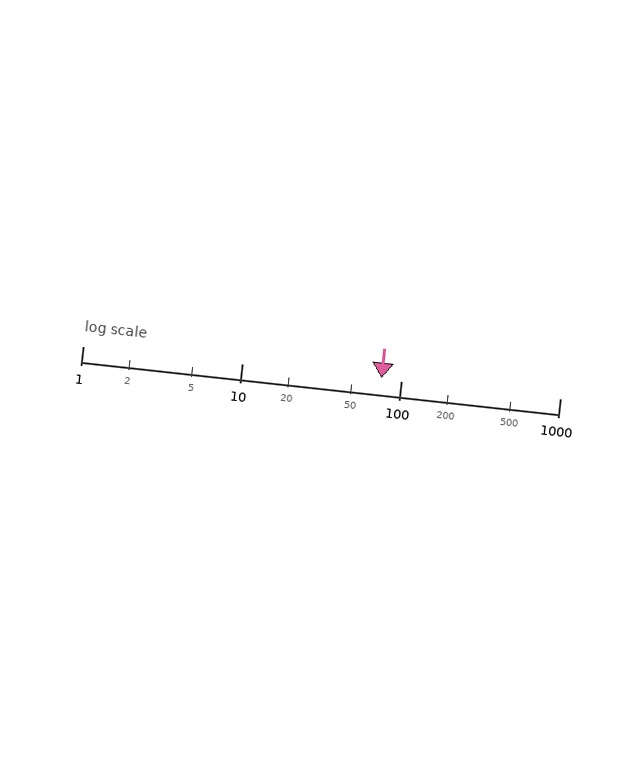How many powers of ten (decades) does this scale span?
The scale spans 3 decades, from 1 to 1000.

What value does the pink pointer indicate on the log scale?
The pointer indicates approximately 76.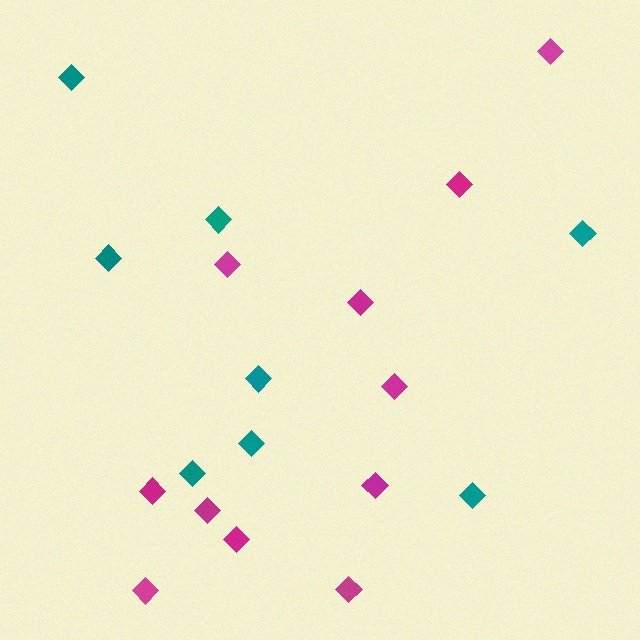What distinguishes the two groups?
There are 2 groups: one group of magenta diamonds (11) and one group of teal diamonds (8).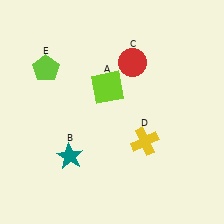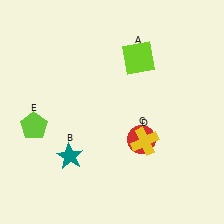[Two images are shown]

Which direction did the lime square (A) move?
The lime square (A) moved right.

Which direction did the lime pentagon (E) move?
The lime pentagon (E) moved down.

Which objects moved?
The objects that moved are: the lime square (A), the red circle (C), the lime pentagon (E).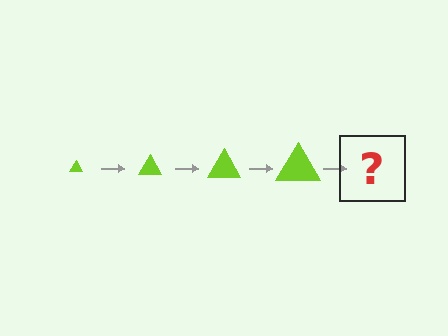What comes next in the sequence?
The next element should be a lime triangle, larger than the previous one.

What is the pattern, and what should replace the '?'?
The pattern is that the triangle gets progressively larger each step. The '?' should be a lime triangle, larger than the previous one.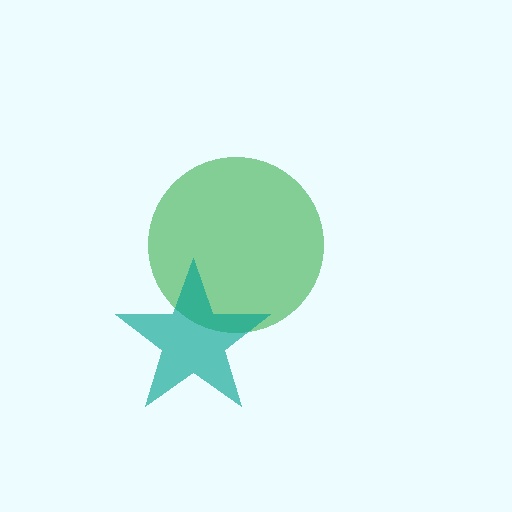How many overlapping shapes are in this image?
There are 2 overlapping shapes in the image.